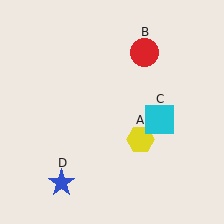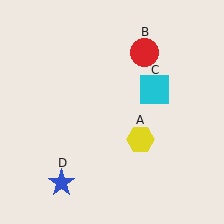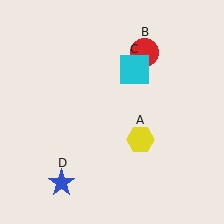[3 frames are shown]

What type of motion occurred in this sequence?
The cyan square (object C) rotated counterclockwise around the center of the scene.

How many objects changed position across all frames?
1 object changed position: cyan square (object C).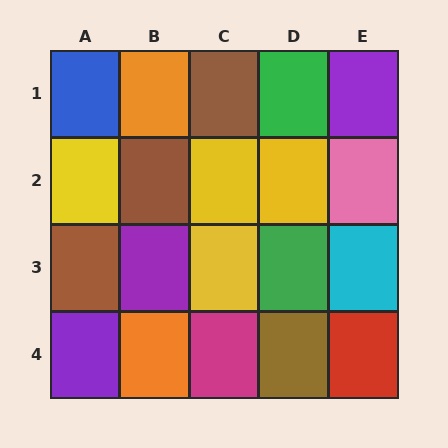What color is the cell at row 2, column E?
Pink.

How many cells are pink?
1 cell is pink.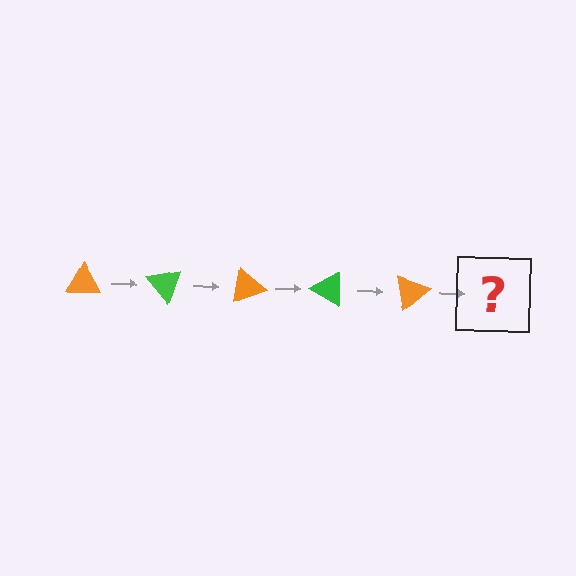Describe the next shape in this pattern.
It should be a green triangle, rotated 250 degrees from the start.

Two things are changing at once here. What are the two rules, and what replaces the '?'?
The two rules are that it rotates 50 degrees each step and the color cycles through orange and green. The '?' should be a green triangle, rotated 250 degrees from the start.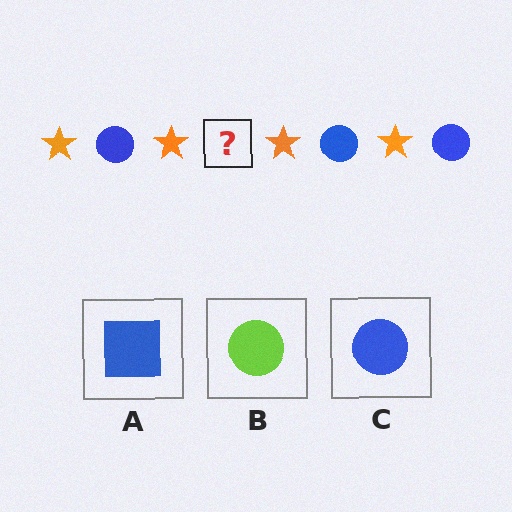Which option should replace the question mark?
Option C.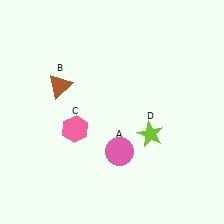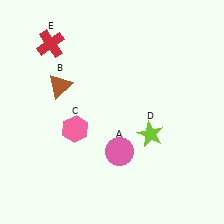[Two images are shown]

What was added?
A red cross (E) was added in Image 2.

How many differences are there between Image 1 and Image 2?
There is 1 difference between the two images.